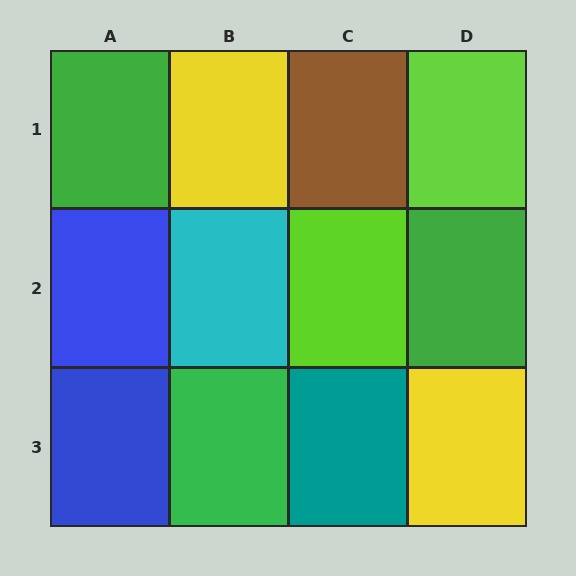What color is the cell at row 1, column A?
Green.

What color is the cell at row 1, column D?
Lime.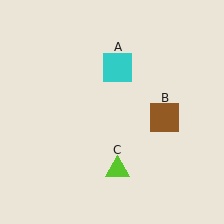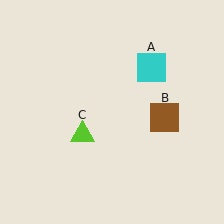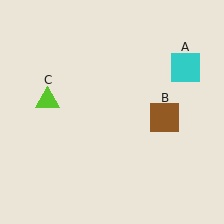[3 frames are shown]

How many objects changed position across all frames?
2 objects changed position: cyan square (object A), lime triangle (object C).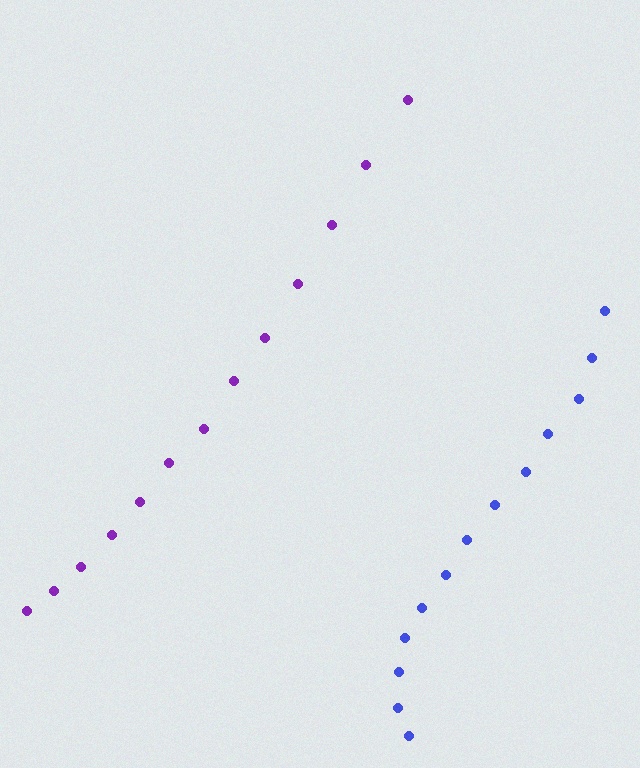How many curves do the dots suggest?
There are 2 distinct paths.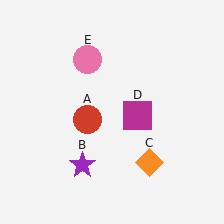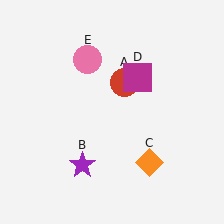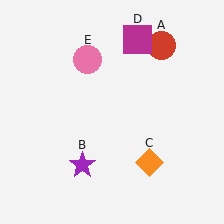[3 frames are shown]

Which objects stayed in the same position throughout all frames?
Purple star (object B) and orange diamond (object C) and pink circle (object E) remained stationary.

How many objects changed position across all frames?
2 objects changed position: red circle (object A), magenta square (object D).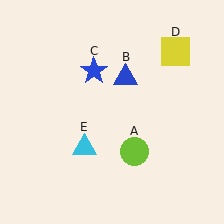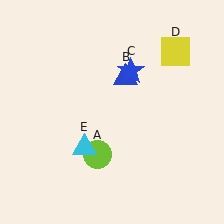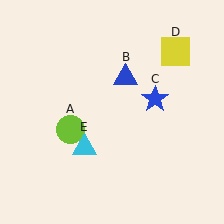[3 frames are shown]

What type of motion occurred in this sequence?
The lime circle (object A), blue star (object C) rotated clockwise around the center of the scene.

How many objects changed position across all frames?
2 objects changed position: lime circle (object A), blue star (object C).